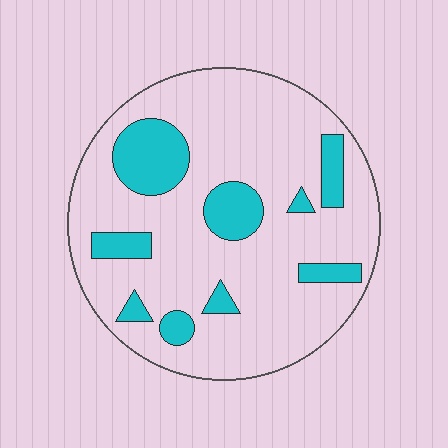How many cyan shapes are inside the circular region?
9.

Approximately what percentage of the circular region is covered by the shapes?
Approximately 20%.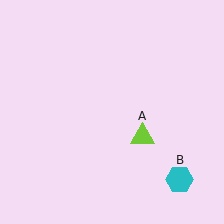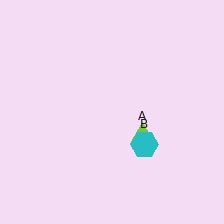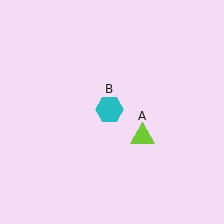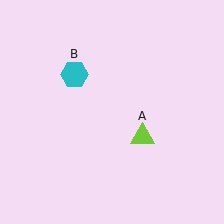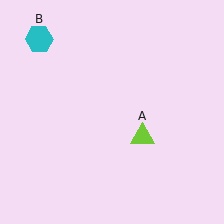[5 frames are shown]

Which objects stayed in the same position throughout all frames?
Lime triangle (object A) remained stationary.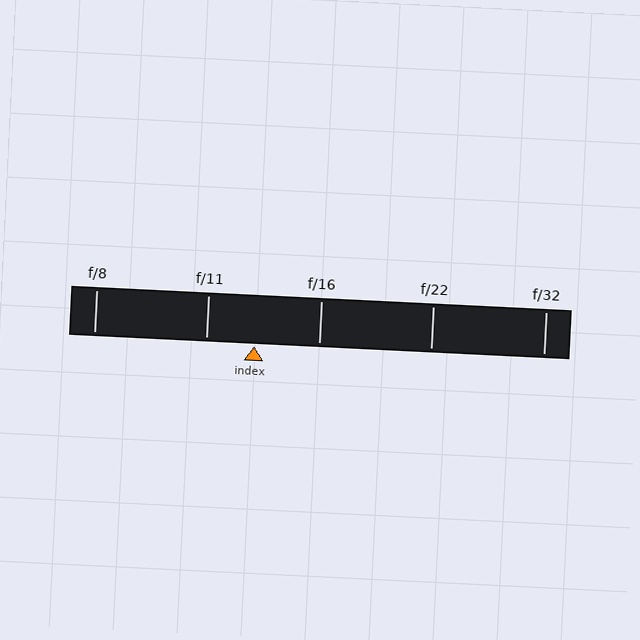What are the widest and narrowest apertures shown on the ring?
The widest aperture shown is f/8 and the narrowest is f/32.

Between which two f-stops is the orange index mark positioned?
The index mark is between f/11 and f/16.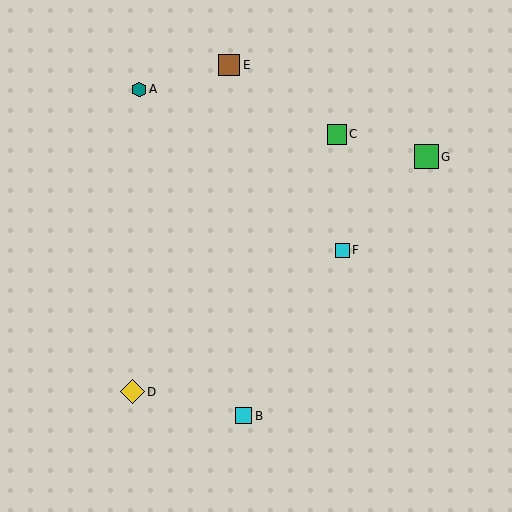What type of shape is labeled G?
Shape G is a green square.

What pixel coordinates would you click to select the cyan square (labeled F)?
Click at (342, 250) to select the cyan square F.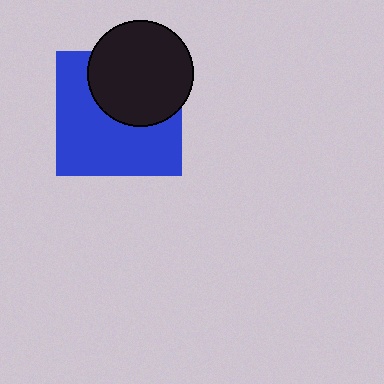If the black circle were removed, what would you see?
You would see the complete blue square.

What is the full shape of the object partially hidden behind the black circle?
The partially hidden object is a blue square.